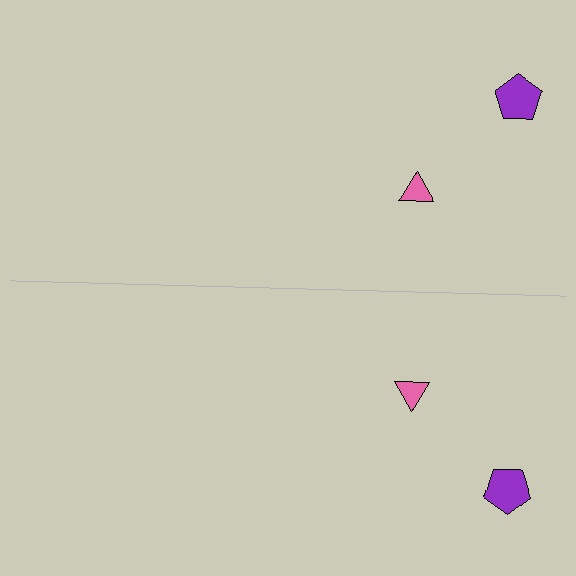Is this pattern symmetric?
Yes, this pattern has bilateral (reflection) symmetry.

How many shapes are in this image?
There are 4 shapes in this image.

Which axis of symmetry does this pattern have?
The pattern has a horizontal axis of symmetry running through the center of the image.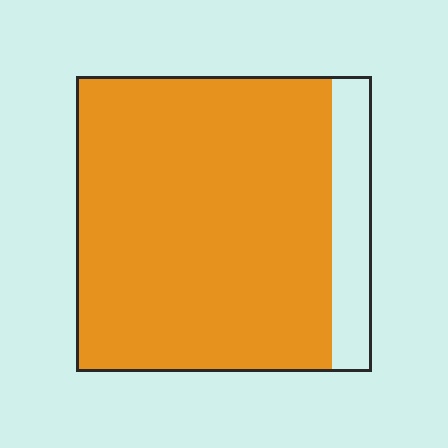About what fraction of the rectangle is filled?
About seven eighths (7/8).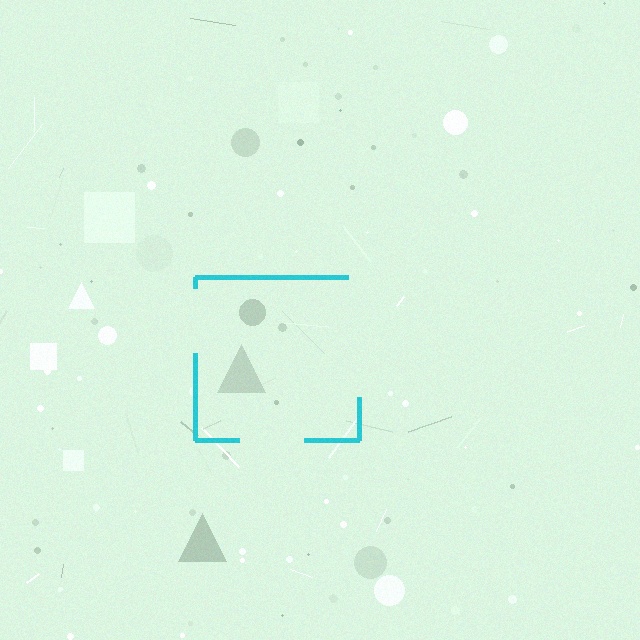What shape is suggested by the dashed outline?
The dashed outline suggests a square.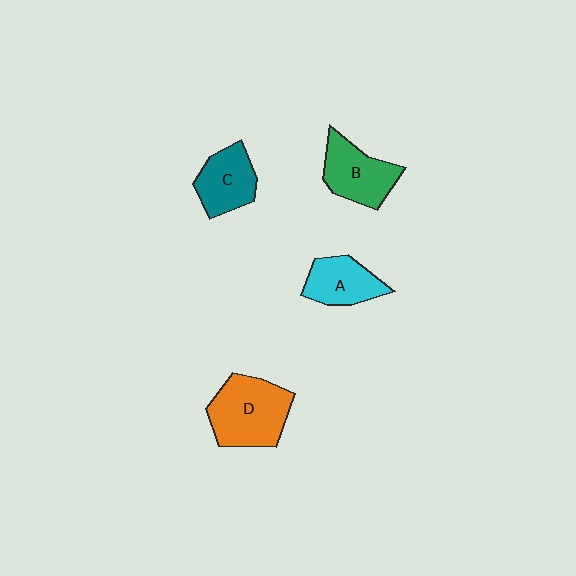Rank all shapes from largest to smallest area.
From largest to smallest: D (orange), B (green), C (teal), A (cyan).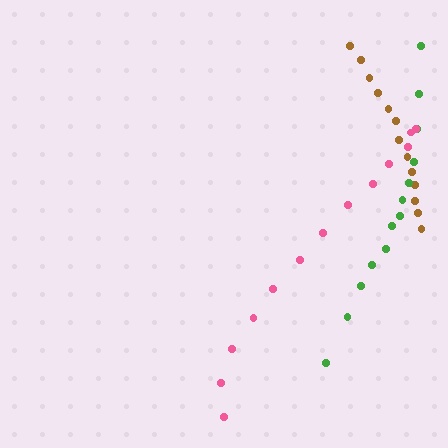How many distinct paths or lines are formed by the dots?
There are 3 distinct paths.